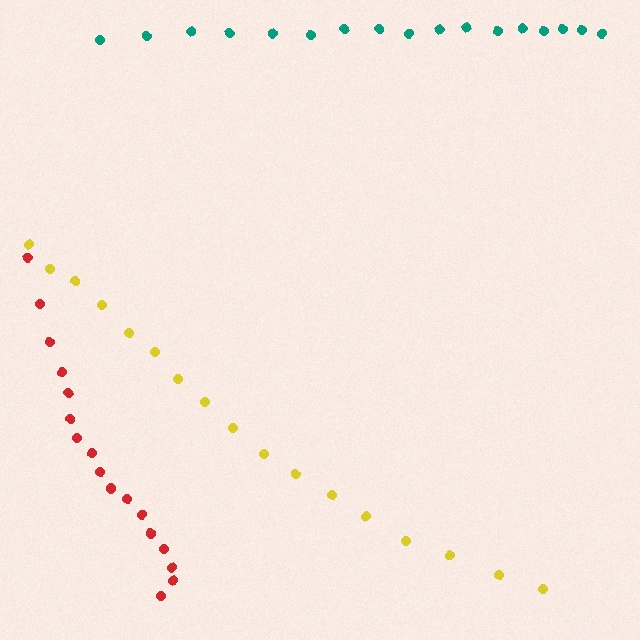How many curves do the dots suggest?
There are 3 distinct paths.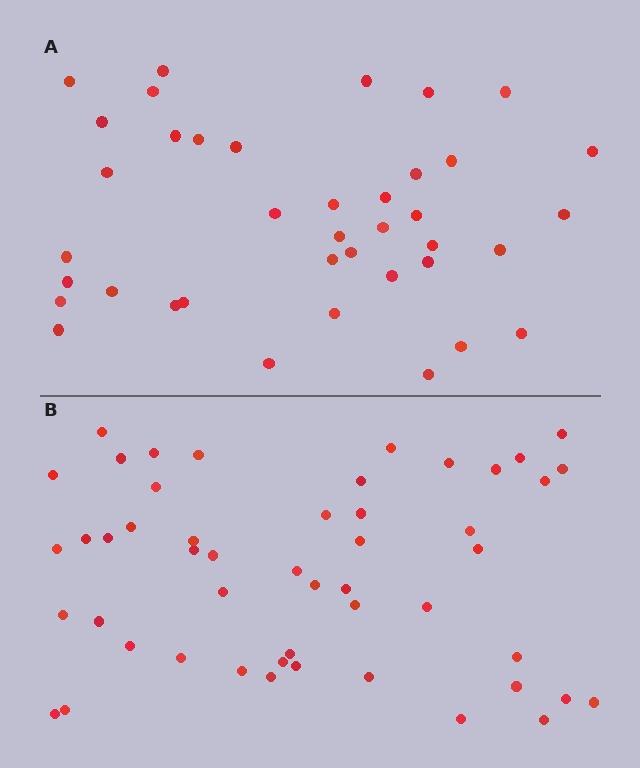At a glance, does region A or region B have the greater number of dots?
Region B (the bottom region) has more dots.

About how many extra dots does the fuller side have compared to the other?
Region B has roughly 12 or so more dots than region A.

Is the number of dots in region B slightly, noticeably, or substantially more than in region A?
Region B has noticeably more, but not dramatically so. The ratio is roughly 1.3 to 1.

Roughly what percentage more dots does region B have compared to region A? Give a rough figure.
About 30% more.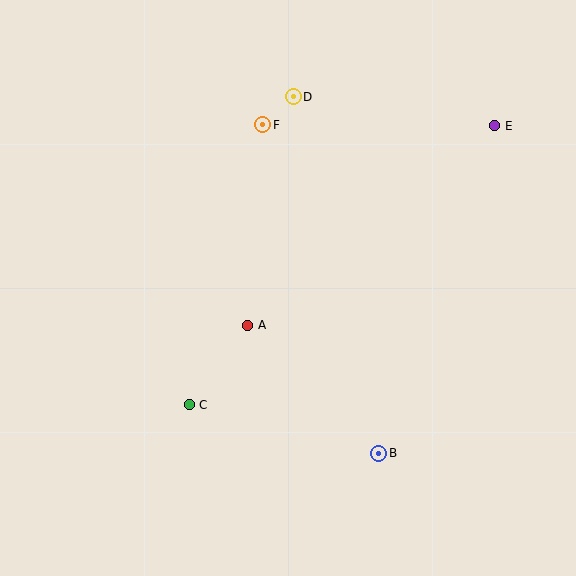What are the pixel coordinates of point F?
Point F is at (263, 125).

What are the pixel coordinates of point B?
Point B is at (379, 453).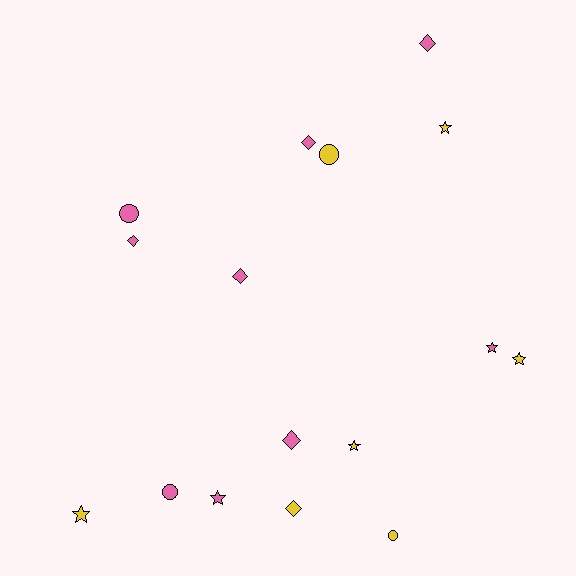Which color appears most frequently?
Pink, with 9 objects.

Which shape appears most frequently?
Star, with 6 objects.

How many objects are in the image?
There are 16 objects.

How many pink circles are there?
There are 2 pink circles.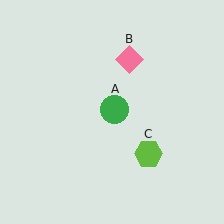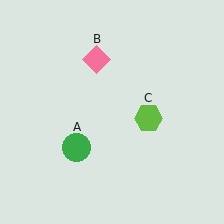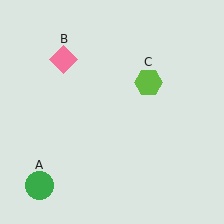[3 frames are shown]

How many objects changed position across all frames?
3 objects changed position: green circle (object A), pink diamond (object B), lime hexagon (object C).